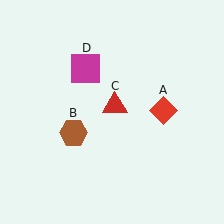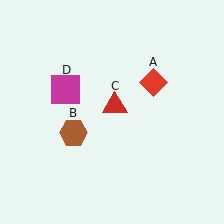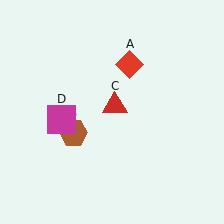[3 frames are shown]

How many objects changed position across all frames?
2 objects changed position: red diamond (object A), magenta square (object D).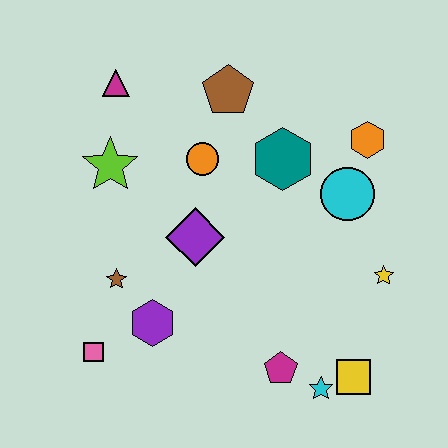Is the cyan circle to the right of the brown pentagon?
Yes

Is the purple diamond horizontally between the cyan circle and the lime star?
Yes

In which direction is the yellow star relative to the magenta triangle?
The yellow star is to the right of the magenta triangle.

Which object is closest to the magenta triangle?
The lime star is closest to the magenta triangle.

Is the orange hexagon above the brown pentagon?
No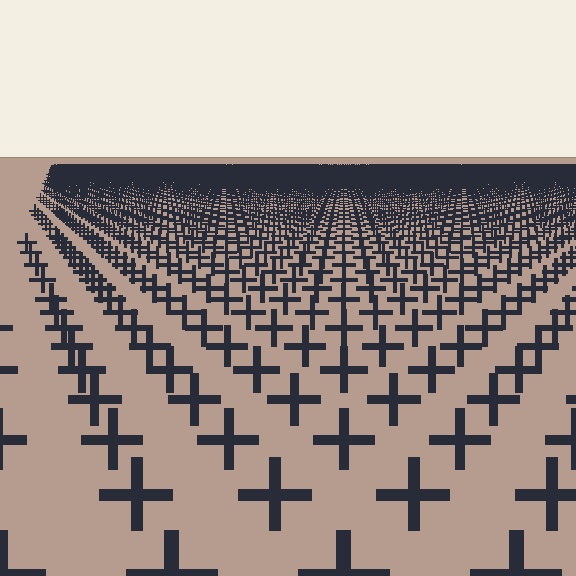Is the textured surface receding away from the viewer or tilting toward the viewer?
The surface is receding away from the viewer. Texture elements get smaller and denser toward the top.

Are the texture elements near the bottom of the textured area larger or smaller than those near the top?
Larger. Near the bottom, elements are closer to the viewer and appear at a bigger on-screen size.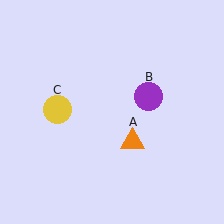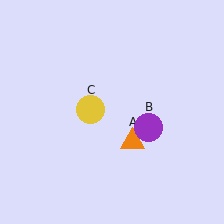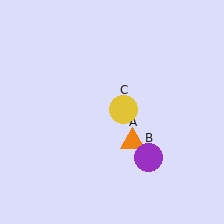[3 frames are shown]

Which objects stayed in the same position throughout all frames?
Orange triangle (object A) remained stationary.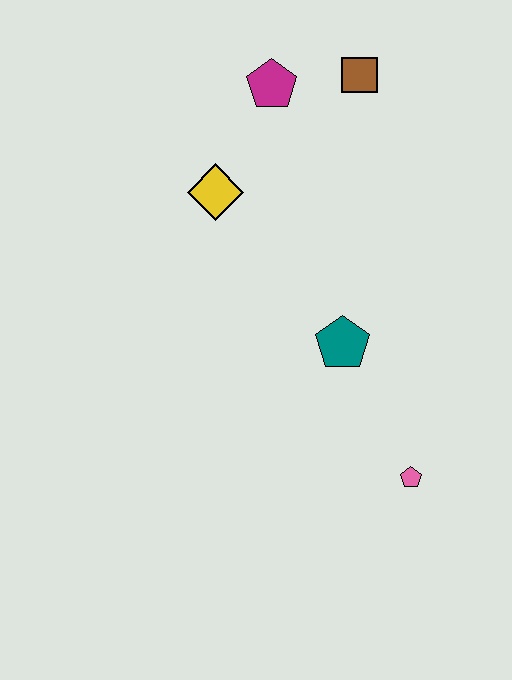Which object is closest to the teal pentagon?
The pink pentagon is closest to the teal pentagon.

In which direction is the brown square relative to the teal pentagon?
The brown square is above the teal pentagon.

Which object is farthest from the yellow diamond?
The pink pentagon is farthest from the yellow diamond.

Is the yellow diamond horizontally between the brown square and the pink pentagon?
No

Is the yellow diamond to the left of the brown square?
Yes